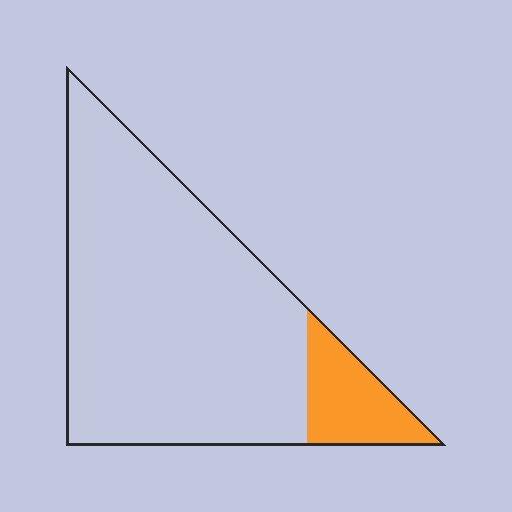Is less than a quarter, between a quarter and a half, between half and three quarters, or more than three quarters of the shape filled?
Less than a quarter.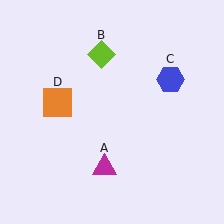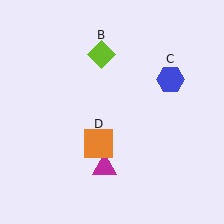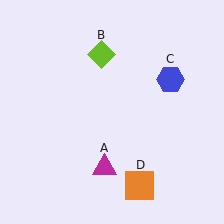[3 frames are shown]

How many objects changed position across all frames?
1 object changed position: orange square (object D).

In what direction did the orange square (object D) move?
The orange square (object D) moved down and to the right.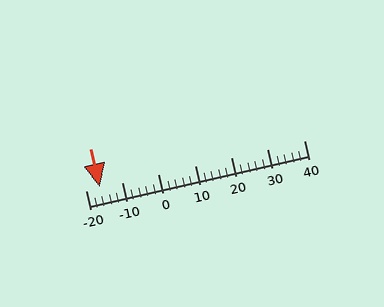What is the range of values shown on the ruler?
The ruler shows values from -20 to 40.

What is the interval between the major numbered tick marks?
The major tick marks are spaced 10 units apart.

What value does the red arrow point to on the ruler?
The red arrow points to approximately -16.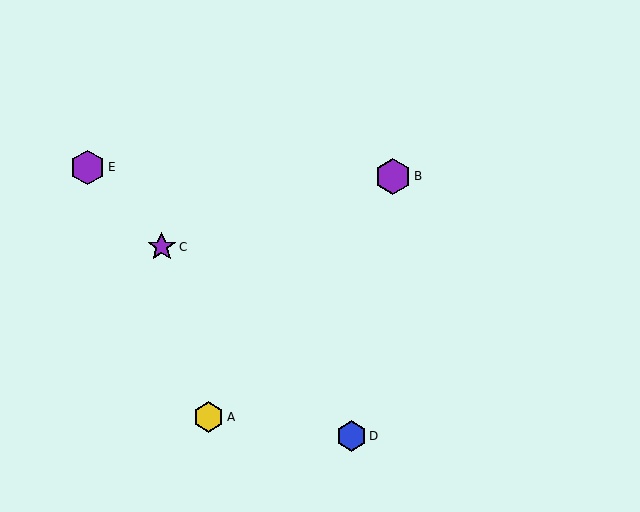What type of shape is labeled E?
Shape E is a purple hexagon.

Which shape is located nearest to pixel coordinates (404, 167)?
The purple hexagon (labeled B) at (393, 176) is nearest to that location.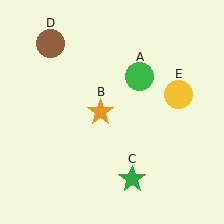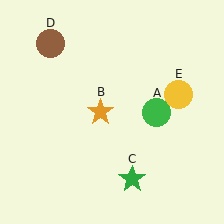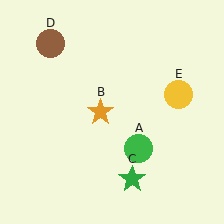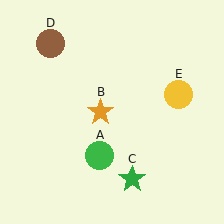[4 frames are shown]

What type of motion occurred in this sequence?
The green circle (object A) rotated clockwise around the center of the scene.